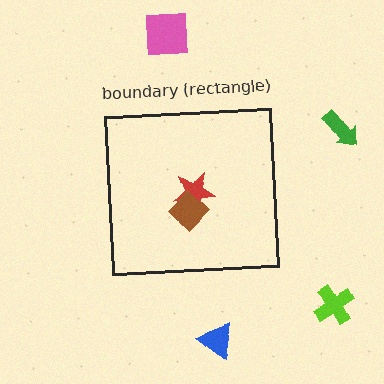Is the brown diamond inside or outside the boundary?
Inside.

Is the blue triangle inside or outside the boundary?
Outside.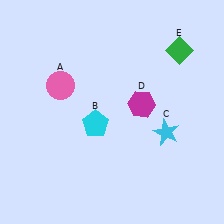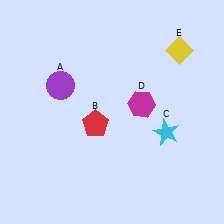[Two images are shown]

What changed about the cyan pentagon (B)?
In Image 1, B is cyan. In Image 2, it changed to red.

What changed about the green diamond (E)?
In Image 1, E is green. In Image 2, it changed to yellow.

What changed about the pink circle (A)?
In Image 1, A is pink. In Image 2, it changed to purple.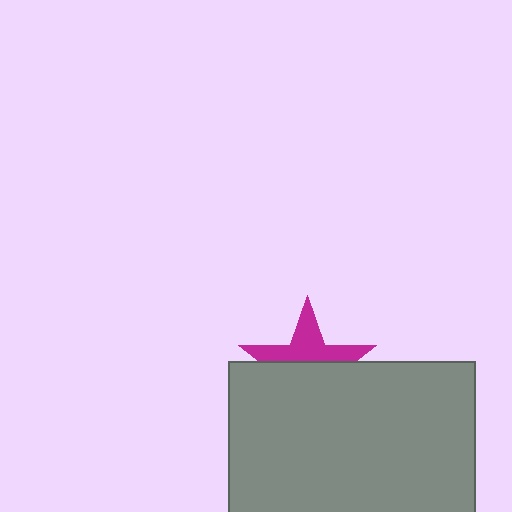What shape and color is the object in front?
The object in front is a gray rectangle.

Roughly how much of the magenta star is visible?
A small part of it is visible (roughly 44%).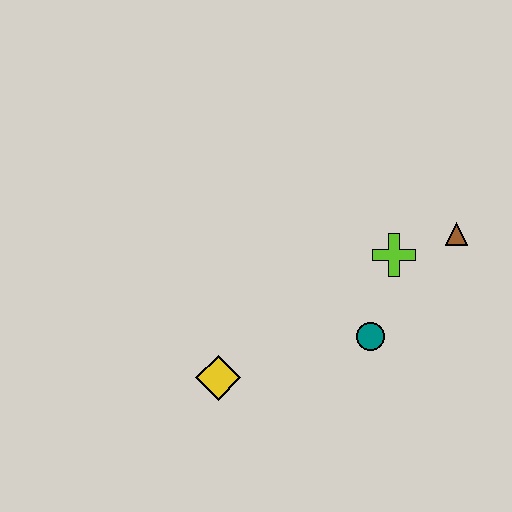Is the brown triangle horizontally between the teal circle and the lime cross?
No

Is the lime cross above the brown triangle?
No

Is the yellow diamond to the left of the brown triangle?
Yes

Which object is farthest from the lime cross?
The yellow diamond is farthest from the lime cross.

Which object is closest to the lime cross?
The brown triangle is closest to the lime cross.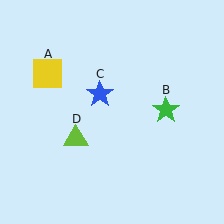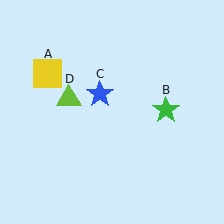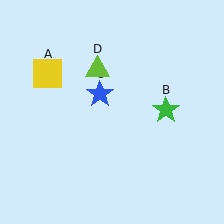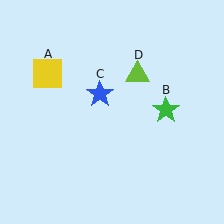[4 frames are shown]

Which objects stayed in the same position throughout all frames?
Yellow square (object A) and green star (object B) and blue star (object C) remained stationary.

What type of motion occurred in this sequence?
The lime triangle (object D) rotated clockwise around the center of the scene.